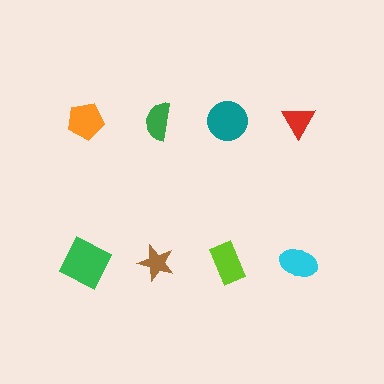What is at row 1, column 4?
A red triangle.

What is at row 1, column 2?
A green semicircle.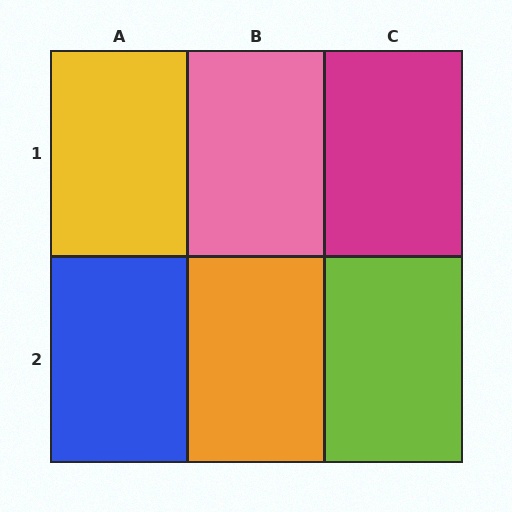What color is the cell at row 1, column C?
Magenta.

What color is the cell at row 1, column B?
Pink.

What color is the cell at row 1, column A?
Yellow.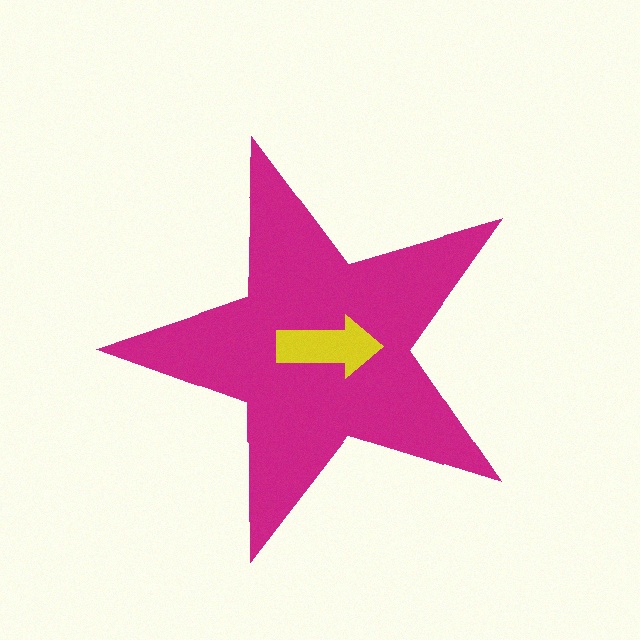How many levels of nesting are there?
2.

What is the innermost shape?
The yellow arrow.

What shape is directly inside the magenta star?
The yellow arrow.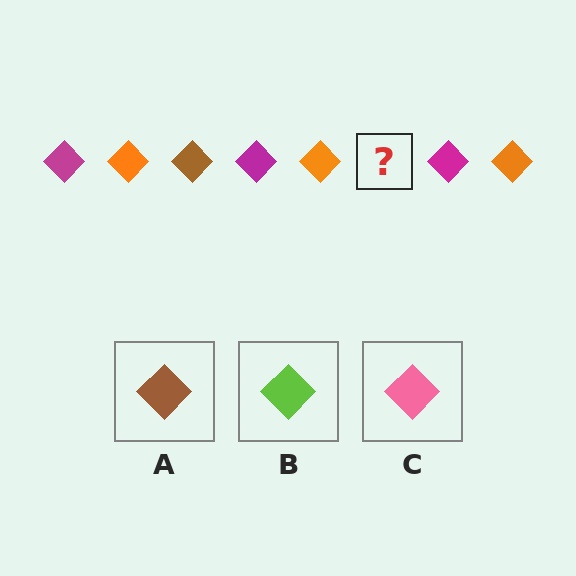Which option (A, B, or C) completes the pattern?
A.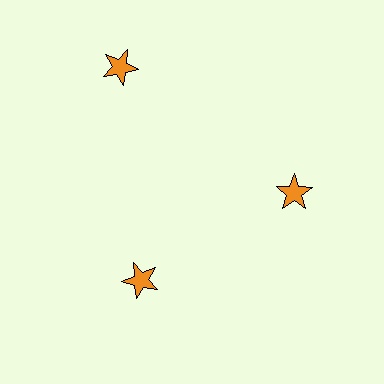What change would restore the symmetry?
The symmetry would be restored by moving it inward, back onto the ring so that all 3 stars sit at equal angles and equal distance from the center.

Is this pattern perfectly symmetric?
No. The 3 orange stars are arranged in a ring, but one element near the 11 o'clock position is pushed outward from the center, breaking the 3-fold rotational symmetry.